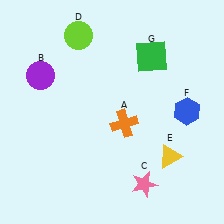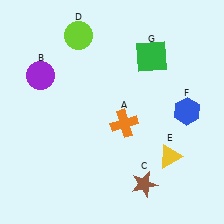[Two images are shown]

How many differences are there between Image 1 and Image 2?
There is 1 difference between the two images.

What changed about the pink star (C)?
In Image 1, C is pink. In Image 2, it changed to brown.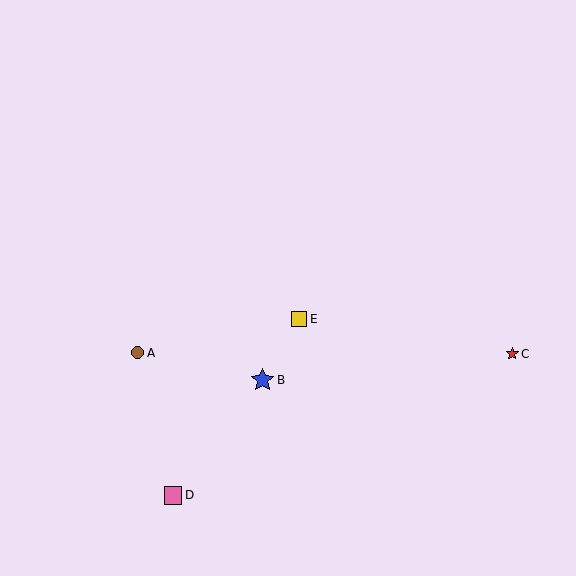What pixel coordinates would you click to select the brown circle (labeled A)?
Click at (137, 353) to select the brown circle A.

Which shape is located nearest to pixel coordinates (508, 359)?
The red star (labeled C) at (512, 354) is nearest to that location.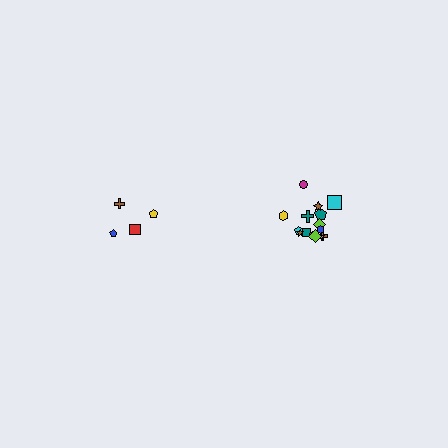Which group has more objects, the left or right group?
The right group.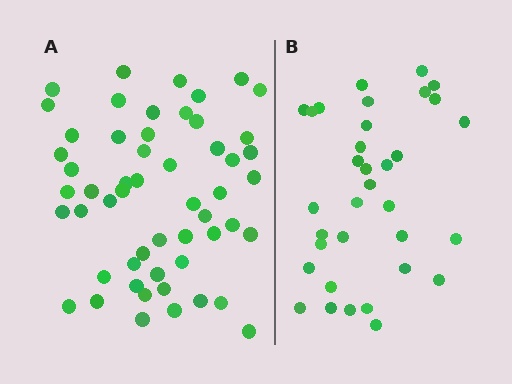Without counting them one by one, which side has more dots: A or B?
Region A (the left region) has more dots.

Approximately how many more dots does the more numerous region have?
Region A has approximately 20 more dots than region B.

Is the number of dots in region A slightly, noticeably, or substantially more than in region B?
Region A has substantially more. The ratio is roughly 1.6 to 1.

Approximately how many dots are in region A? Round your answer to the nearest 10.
About 50 dots. (The exact count is 54, which rounds to 50.)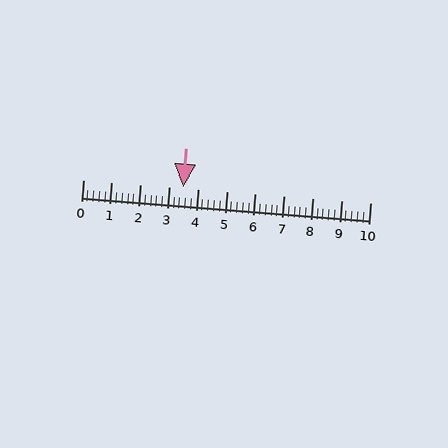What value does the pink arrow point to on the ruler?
The pink arrow points to approximately 3.5.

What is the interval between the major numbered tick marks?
The major tick marks are spaced 1 units apart.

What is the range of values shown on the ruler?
The ruler shows values from 0 to 10.